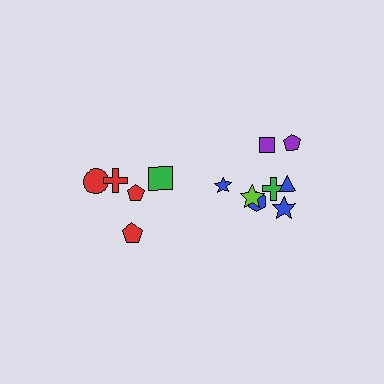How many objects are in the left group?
There are 5 objects.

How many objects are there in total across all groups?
There are 13 objects.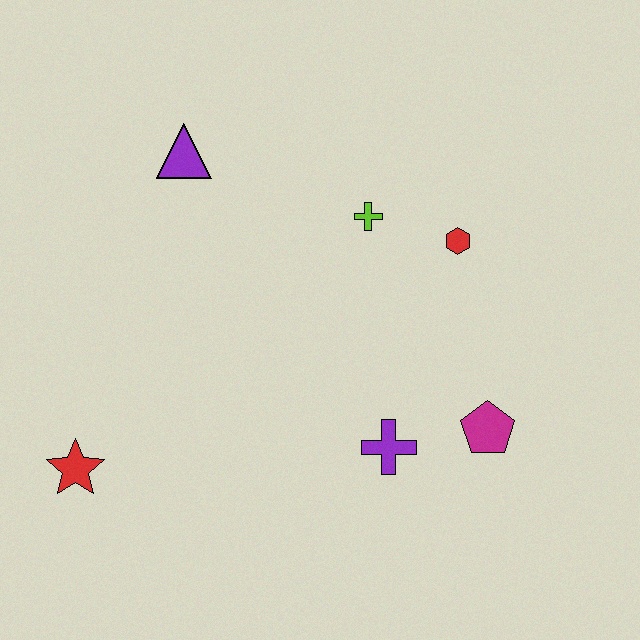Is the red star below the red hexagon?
Yes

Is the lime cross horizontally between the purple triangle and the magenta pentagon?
Yes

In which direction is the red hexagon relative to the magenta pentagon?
The red hexagon is above the magenta pentagon.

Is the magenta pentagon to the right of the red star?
Yes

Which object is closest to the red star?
The purple cross is closest to the red star.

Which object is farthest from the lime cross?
The red star is farthest from the lime cross.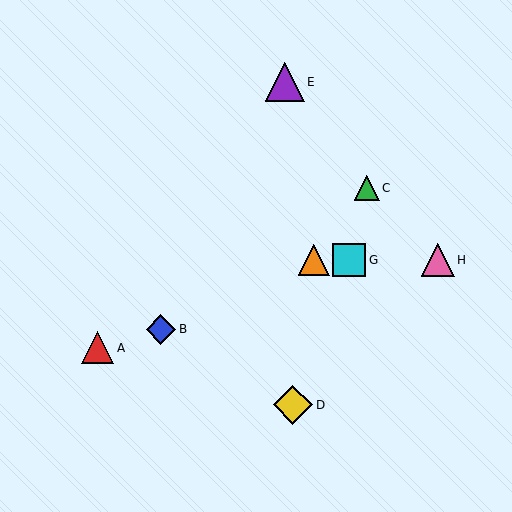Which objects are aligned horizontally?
Objects F, G, H are aligned horizontally.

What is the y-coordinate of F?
Object F is at y≈260.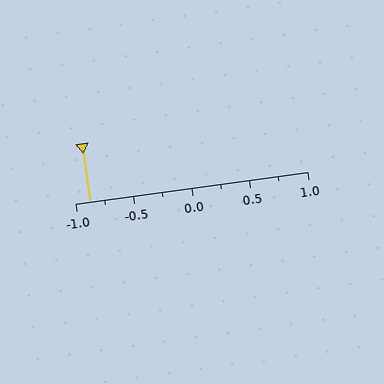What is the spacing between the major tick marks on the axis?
The major ticks are spaced 0.5 apart.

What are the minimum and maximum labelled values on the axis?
The axis runs from -1.0 to 1.0.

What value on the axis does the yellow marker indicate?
The marker indicates approximately -0.88.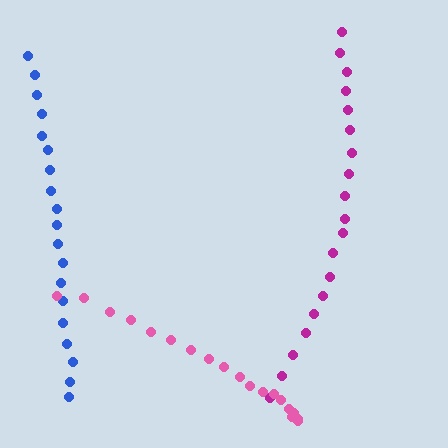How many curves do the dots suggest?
There are 3 distinct paths.